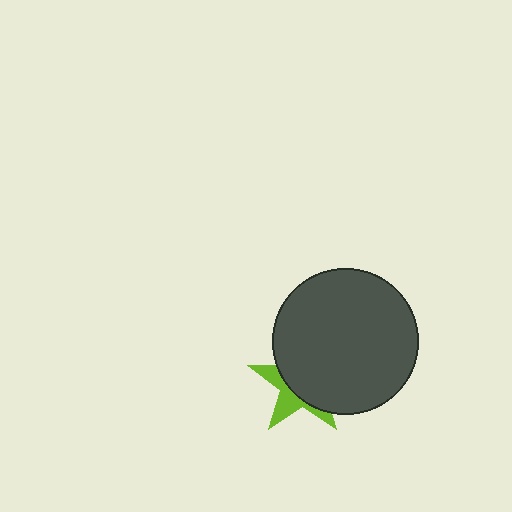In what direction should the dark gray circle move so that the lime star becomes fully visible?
The dark gray circle should move toward the upper-right. That is the shortest direction to clear the overlap and leave the lime star fully visible.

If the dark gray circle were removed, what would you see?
You would see the complete lime star.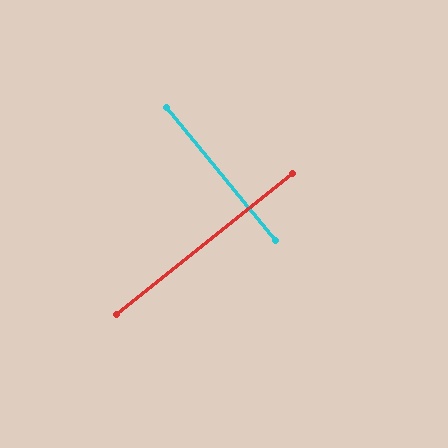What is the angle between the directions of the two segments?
Approximately 89 degrees.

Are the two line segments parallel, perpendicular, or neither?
Perpendicular — they meet at approximately 89°.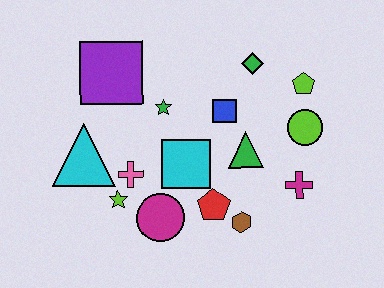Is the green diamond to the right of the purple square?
Yes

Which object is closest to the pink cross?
The lime star is closest to the pink cross.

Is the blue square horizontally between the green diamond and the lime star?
Yes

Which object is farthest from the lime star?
The lime pentagon is farthest from the lime star.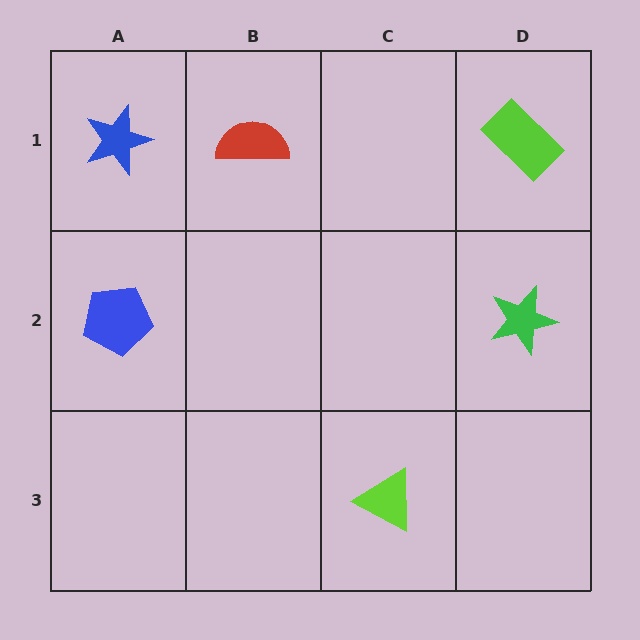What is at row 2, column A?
A blue pentagon.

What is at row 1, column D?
A lime rectangle.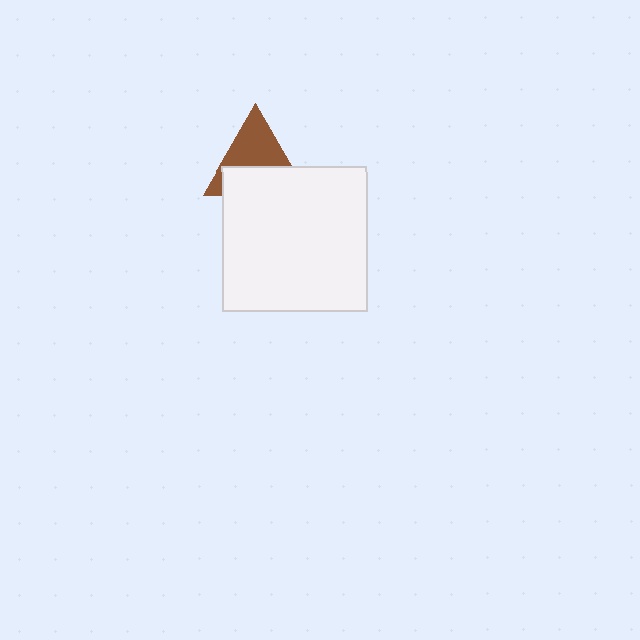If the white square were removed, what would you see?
You would see the complete brown triangle.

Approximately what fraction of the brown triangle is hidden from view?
Roughly 48% of the brown triangle is hidden behind the white square.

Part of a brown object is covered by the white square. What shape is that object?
It is a triangle.